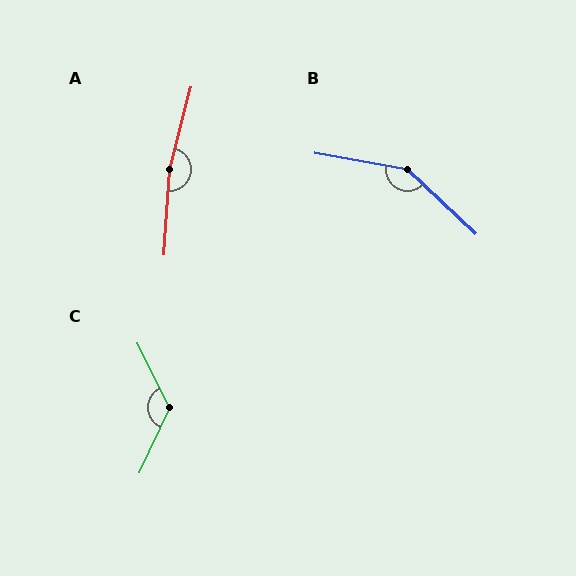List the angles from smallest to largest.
C (129°), B (147°), A (169°).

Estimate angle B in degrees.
Approximately 147 degrees.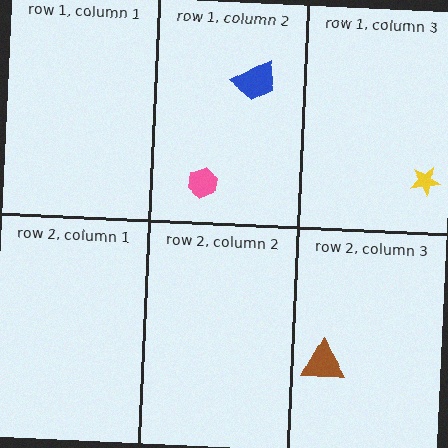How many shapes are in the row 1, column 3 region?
1.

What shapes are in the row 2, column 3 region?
The brown triangle.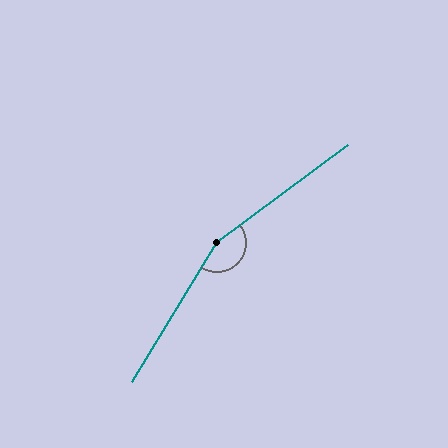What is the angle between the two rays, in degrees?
Approximately 158 degrees.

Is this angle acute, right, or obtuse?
It is obtuse.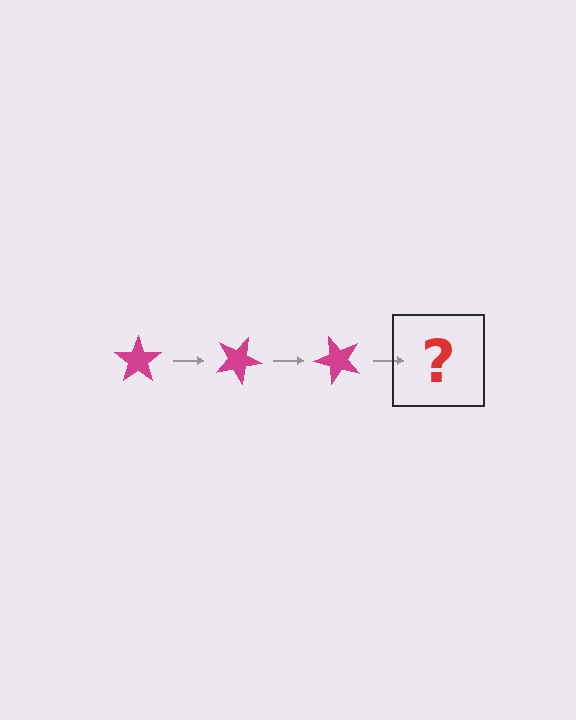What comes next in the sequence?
The next element should be a magenta star rotated 75 degrees.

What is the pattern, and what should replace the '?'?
The pattern is that the star rotates 25 degrees each step. The '?' should be a magenta star rotated 75 degrees.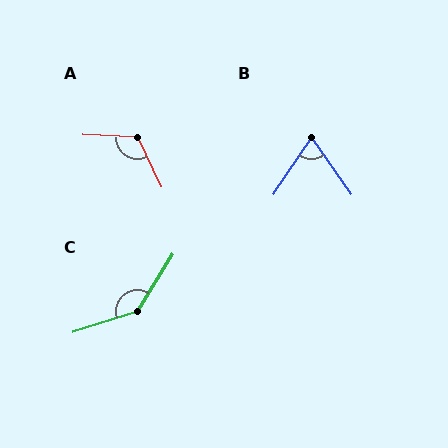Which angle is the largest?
C, at approximately 140 degrees.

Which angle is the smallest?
B, at approximately 68 degrees.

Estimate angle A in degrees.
Approximately 117 degrees.